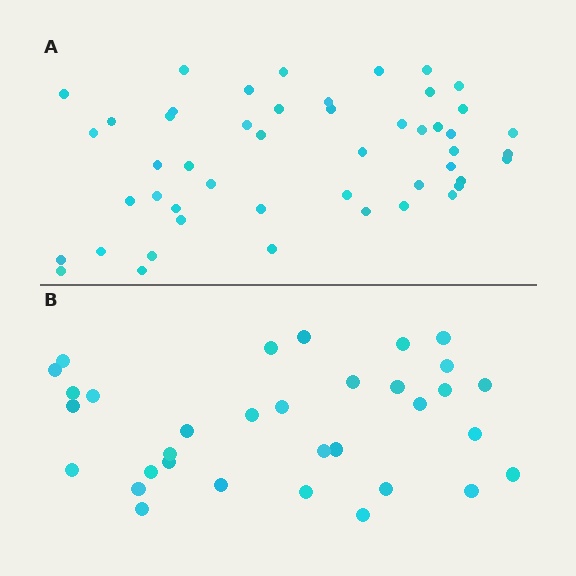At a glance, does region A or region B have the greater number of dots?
Region A (the top region) has more dots.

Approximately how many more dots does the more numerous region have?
Region A has approximately 15 more dots than region B.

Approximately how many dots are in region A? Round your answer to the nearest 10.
About 50 dots. (The exact count is 49, which rounds to 50.)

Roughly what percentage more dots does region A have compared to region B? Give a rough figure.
About 50% more.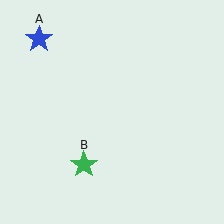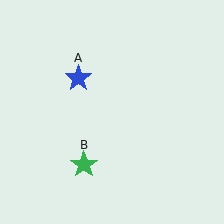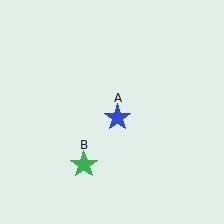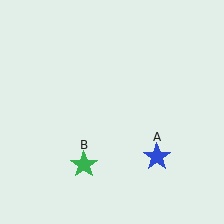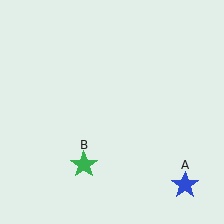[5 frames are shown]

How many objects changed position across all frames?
1 object changed position: blue star (object A).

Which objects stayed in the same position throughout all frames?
Green star (object B) remained stationary.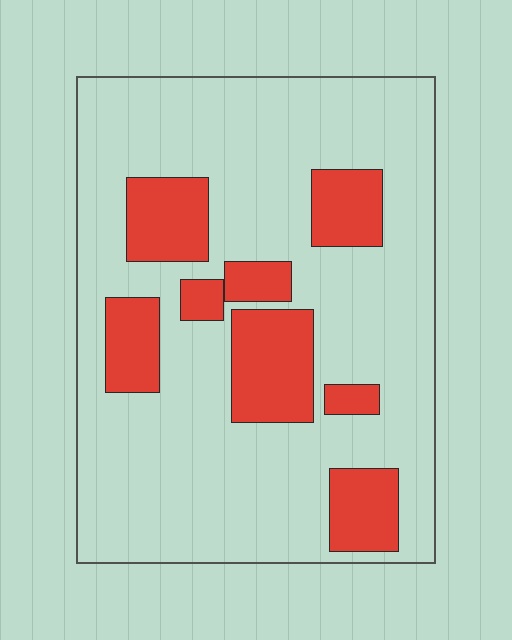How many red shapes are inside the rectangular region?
8.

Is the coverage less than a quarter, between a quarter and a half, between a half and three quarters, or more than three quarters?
Less than a quarter.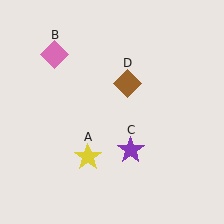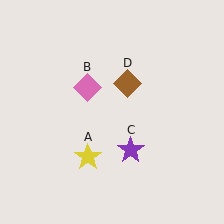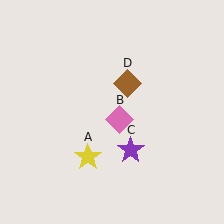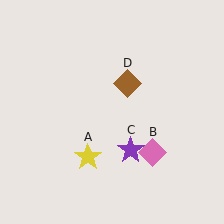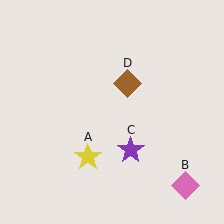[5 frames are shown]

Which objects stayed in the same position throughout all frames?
Yellow star (object A) and purple star (object C) and brown diamond (object D) remained stationary.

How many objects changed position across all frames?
1 object changed position: pink diamond (object B).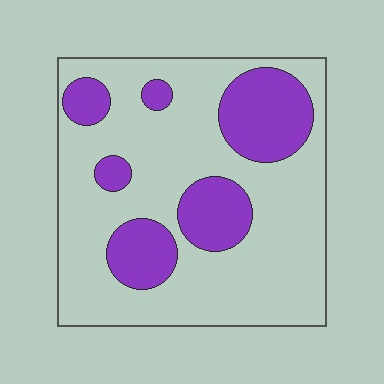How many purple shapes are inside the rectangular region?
6.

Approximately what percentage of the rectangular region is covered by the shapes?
Approximately 25%.